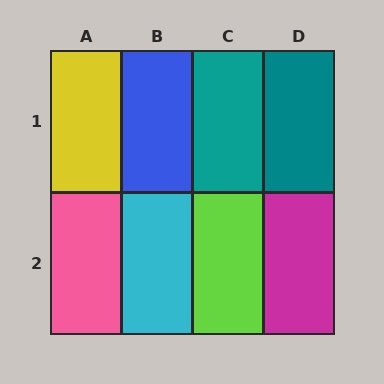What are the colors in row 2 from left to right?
Pink, cyan, lime, magenta.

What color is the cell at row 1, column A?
Yellow.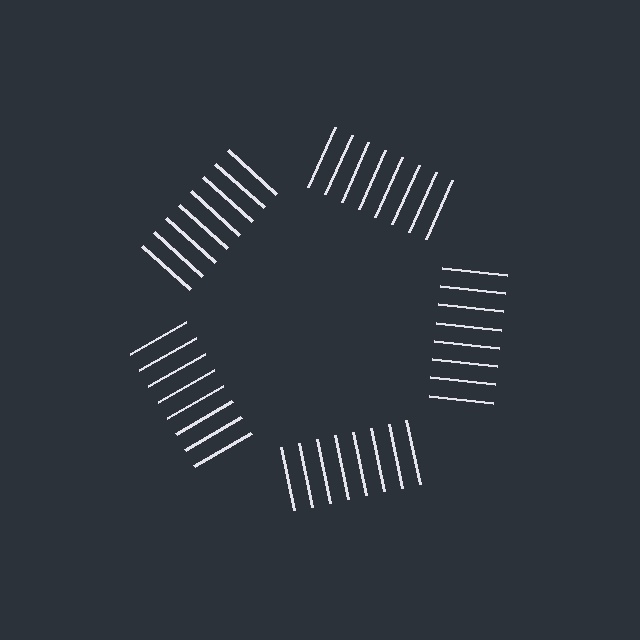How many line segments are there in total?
40 — 8 along each of the 5 edges.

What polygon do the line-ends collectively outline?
An illusory pentagon — the line segments terminate on its edges but no continuous stroke is drawn.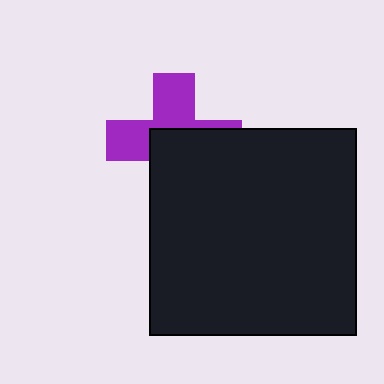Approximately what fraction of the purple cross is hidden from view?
Roughly 53% of the purple cross is hidden behind the black square.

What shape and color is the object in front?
The object in front is a black square.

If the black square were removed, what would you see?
You would see the complete purple cross.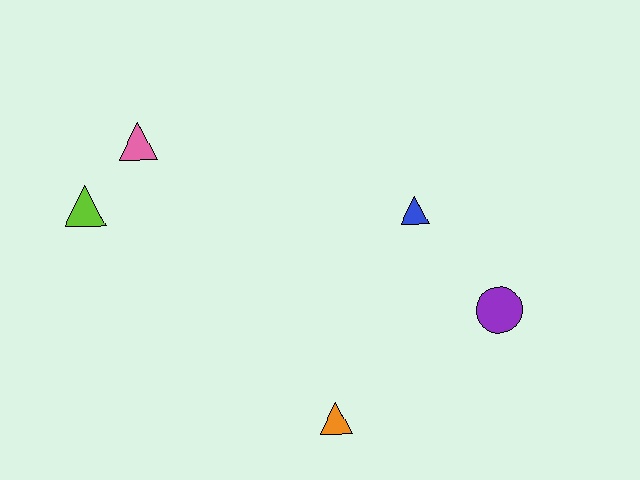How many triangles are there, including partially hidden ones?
There are 4 triangles.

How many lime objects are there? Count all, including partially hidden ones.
There is 1 lime object.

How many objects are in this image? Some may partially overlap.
There are 5 objects.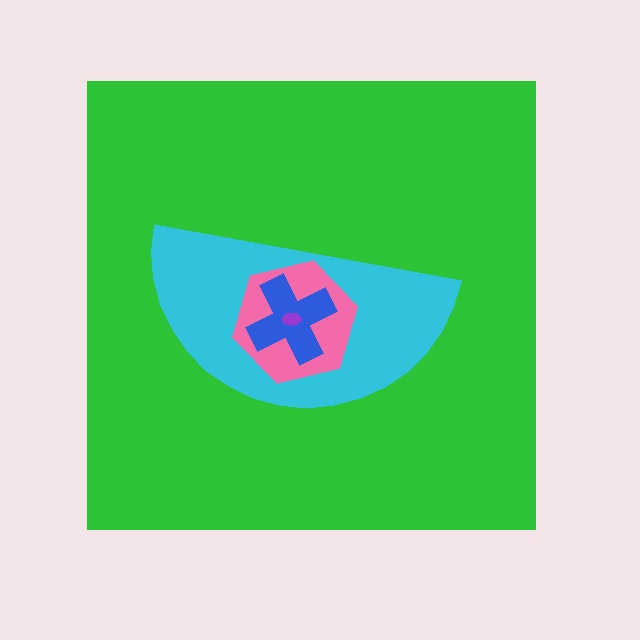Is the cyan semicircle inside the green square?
Yes.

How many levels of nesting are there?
5.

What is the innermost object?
The purple ellipse.